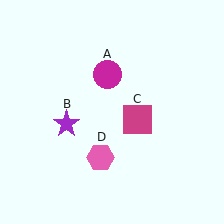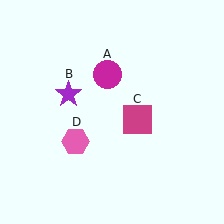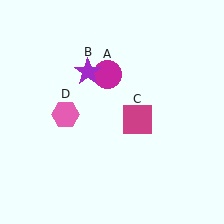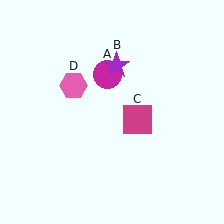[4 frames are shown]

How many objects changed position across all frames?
2 objects changed position: purple star (object B), pink hexagon (object D).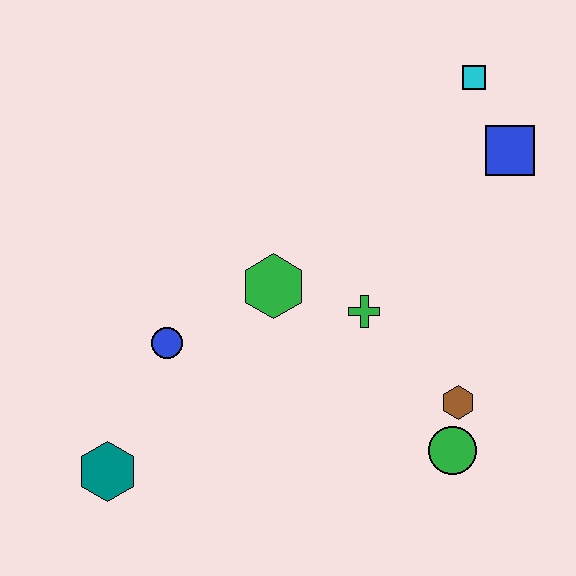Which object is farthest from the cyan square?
The teal hexagon is farthest from the cyan square.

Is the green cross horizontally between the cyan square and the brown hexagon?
No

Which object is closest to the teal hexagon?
The blue circle is closest to the teal hexagon.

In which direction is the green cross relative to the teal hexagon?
The green cross is to the right of the teal hexagon.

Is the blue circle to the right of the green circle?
No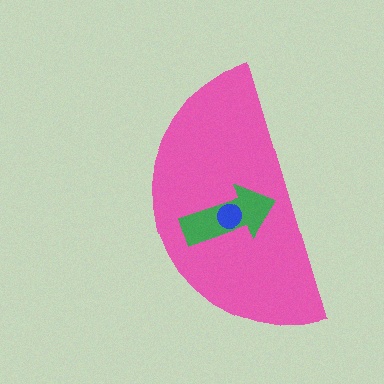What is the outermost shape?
The pink semicircle.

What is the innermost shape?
The blue circle.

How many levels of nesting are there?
3.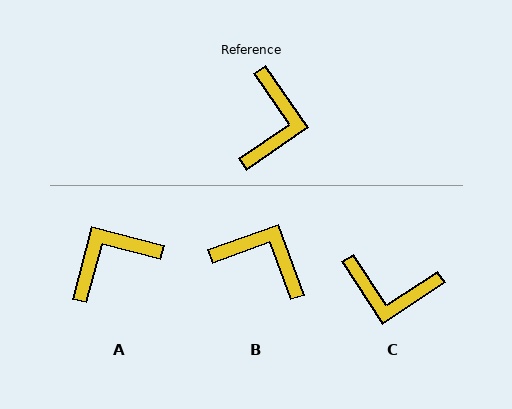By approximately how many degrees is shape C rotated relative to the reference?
Approximately 91 degrees clockwise.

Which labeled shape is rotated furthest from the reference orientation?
A, about 131 degrees away.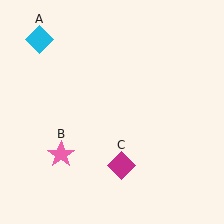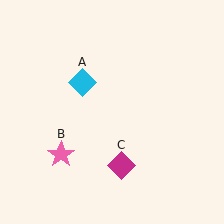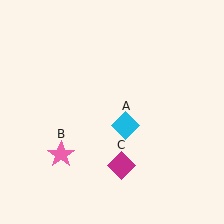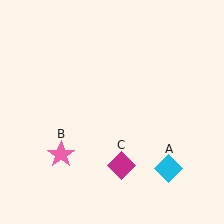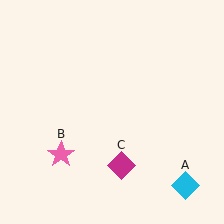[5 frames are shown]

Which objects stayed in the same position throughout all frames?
Pink star (object B) and magenta diamond (object C) remained stationary.